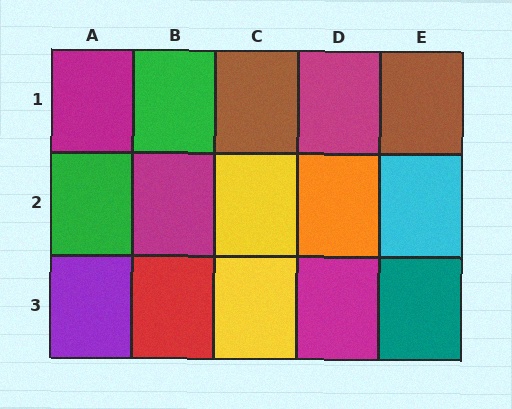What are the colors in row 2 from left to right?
Green, magenta, yellow, orange, cyan.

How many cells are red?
1 cell is red.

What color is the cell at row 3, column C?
Yellow.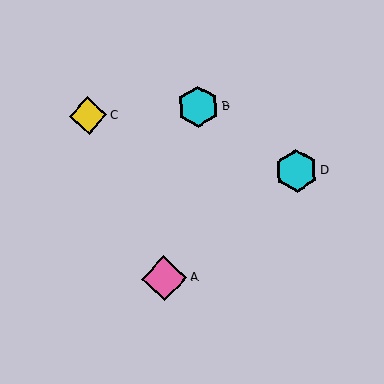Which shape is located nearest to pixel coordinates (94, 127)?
The yellow diamond (labeled C) at (88, 116) is nearest to that location.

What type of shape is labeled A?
Shape A is a pink diamond.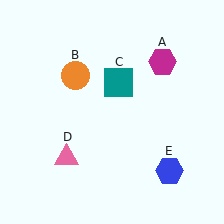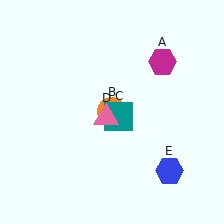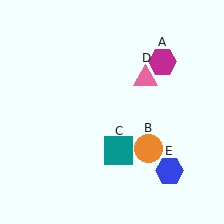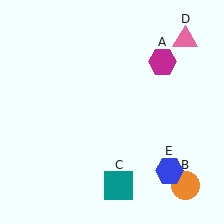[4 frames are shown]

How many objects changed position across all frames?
3 objects changed position: orange circle (object B), teal square (object C), pink triangle (object D).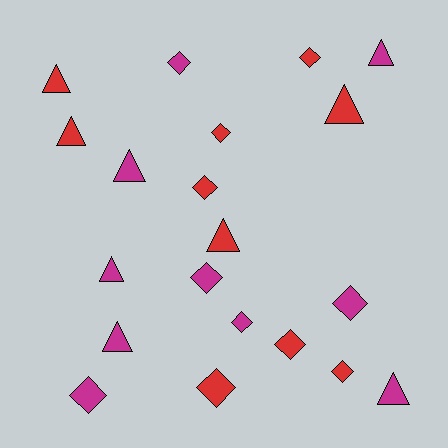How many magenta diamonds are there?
There are 5 magenta diamonds.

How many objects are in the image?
There are 20 objects.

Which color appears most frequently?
Red, with 10 objects.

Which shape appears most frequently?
Diamond, with 11 objects.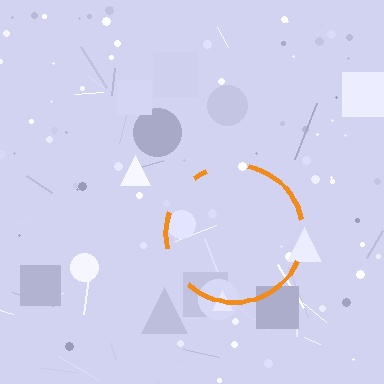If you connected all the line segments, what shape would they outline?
They would outline a circle.